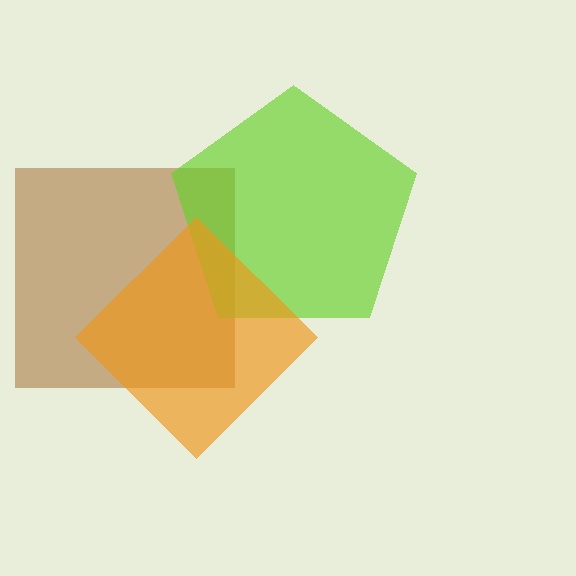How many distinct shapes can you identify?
There are 3 distinct shapes: a brown square, a lime pentagon, an orange diamond.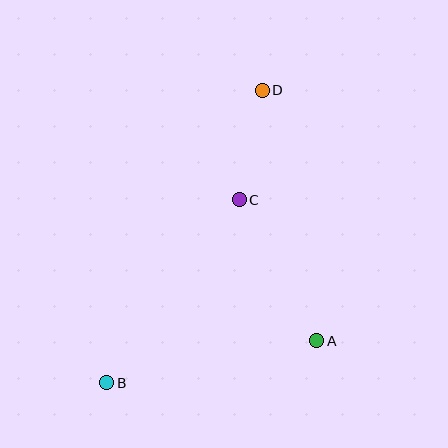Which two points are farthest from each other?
Points B and D are farthest from each other.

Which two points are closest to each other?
Points C and D are closest to each other.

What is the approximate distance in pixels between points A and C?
The distance between A and C is approximately 161 pixels.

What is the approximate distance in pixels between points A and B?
The distance between A and B is approximately 214 pixels.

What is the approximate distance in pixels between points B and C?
The distance between B and C is approximately 226 pixels.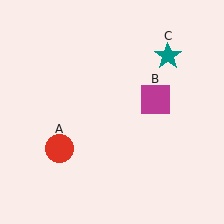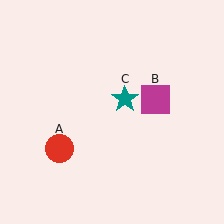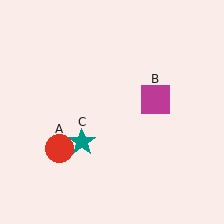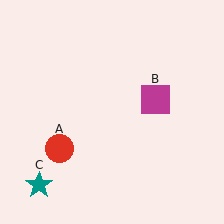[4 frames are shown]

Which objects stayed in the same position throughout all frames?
Red circle (object A) and magenta square (object B) remained stationary.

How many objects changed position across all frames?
1 object changed position: teal star (object C).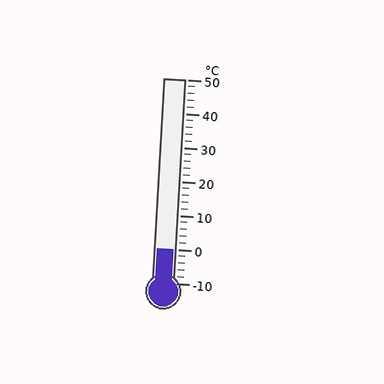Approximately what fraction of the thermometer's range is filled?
The thermometer is filled to approximately 15% of its range.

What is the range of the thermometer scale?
The thermometer scale ranges from -10°C to 50°C.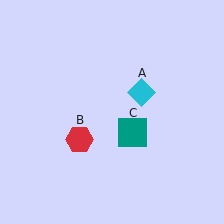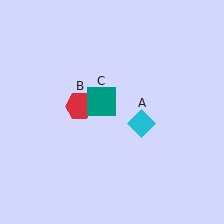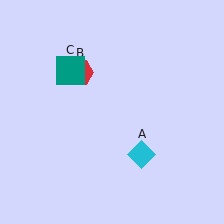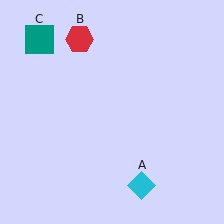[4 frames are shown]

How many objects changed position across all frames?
3 objects changed position: cyan diamond (object A), red hexagon (object B), teal square (object C).